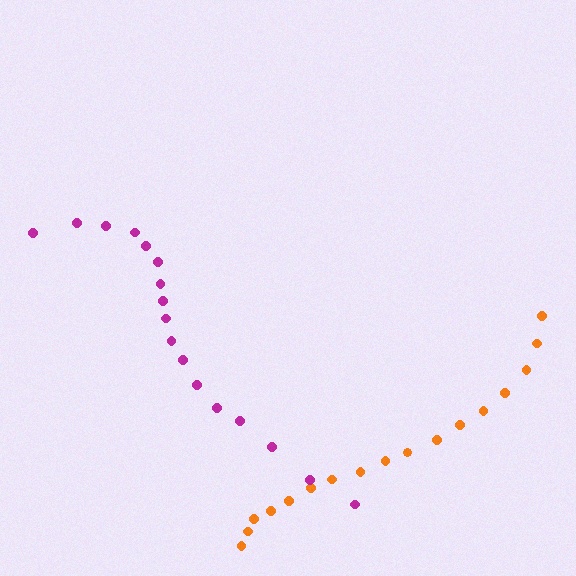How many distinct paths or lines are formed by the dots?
There are 2 distinct paths.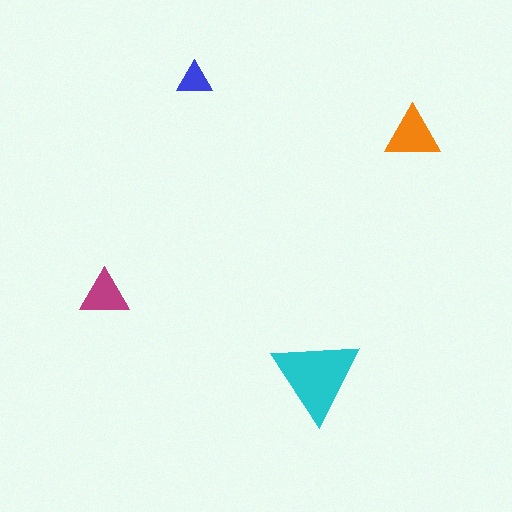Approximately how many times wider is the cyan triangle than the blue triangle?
About 2.5 times wider.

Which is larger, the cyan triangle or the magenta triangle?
The cyan one.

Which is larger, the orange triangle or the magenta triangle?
The orange one.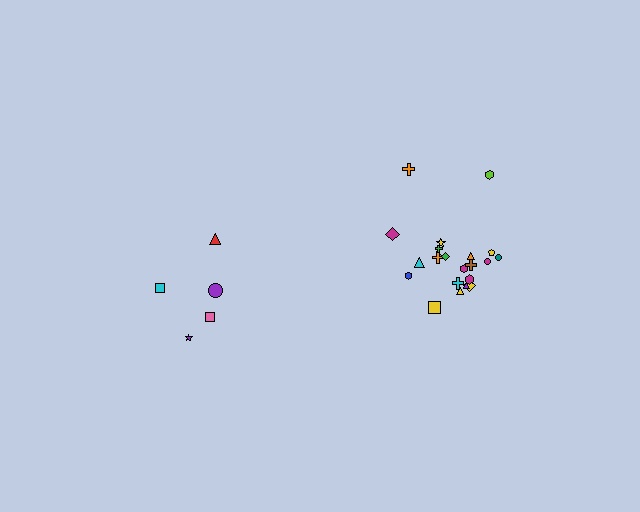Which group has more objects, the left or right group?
The right group.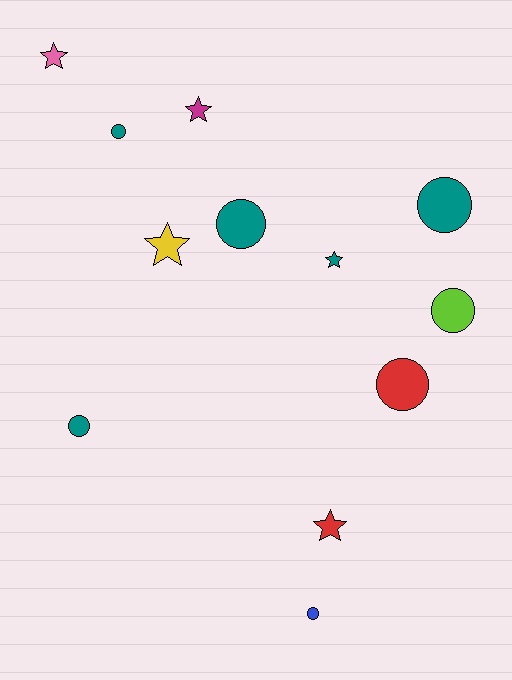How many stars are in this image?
There are 5 stars.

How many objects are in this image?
There are 12 objects.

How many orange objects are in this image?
There are no orange objects.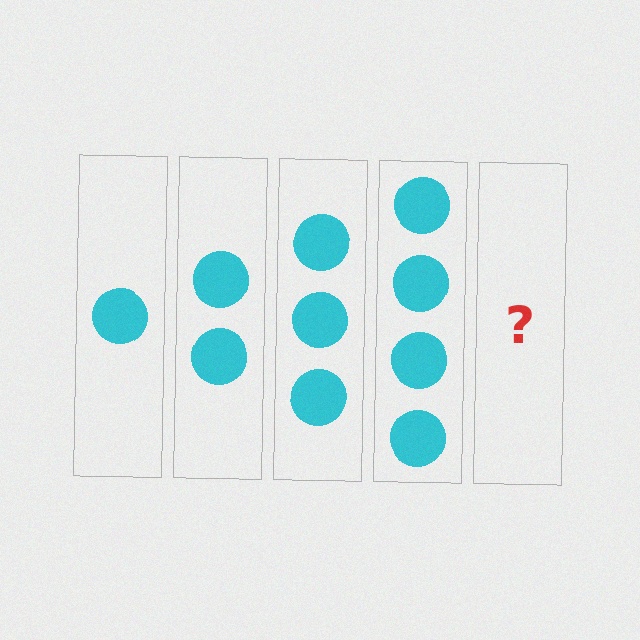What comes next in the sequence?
The next element should be 5 circles.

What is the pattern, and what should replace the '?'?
The pattern is that each step adds one more circle. The '?' should be 5 circles.